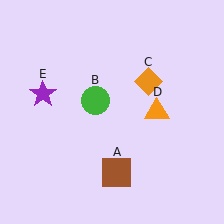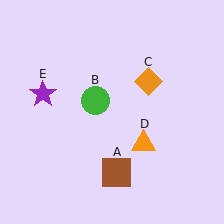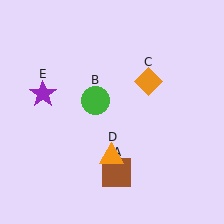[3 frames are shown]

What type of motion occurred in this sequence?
The orange triangle (object D) rotated clockwise around the center of the scene.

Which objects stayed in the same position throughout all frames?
Brown square (object A) and green circle (object B) and orange diamond (object C) and purple star (object E) remained stationary.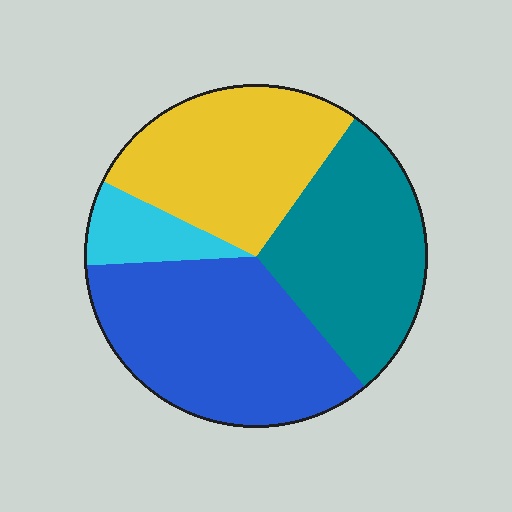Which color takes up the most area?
Blue, at roughly 35%.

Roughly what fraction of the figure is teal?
Teal takes up about one quarter (1/4) of the figure.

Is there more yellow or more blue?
Blue.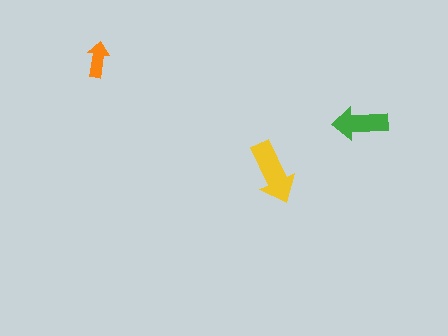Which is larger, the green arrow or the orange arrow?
The green one.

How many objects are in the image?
There are 3 objects in the image.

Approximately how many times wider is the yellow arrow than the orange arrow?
About 2 times wider.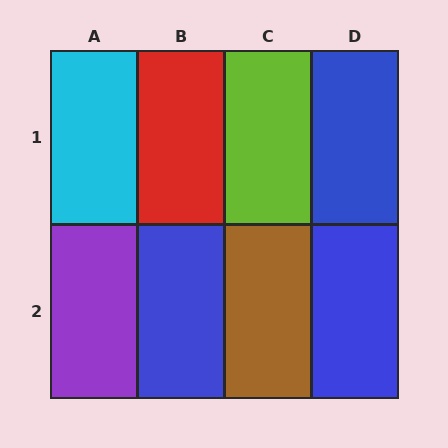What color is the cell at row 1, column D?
Blue.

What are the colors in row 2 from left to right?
Purple, blue, brown, blue.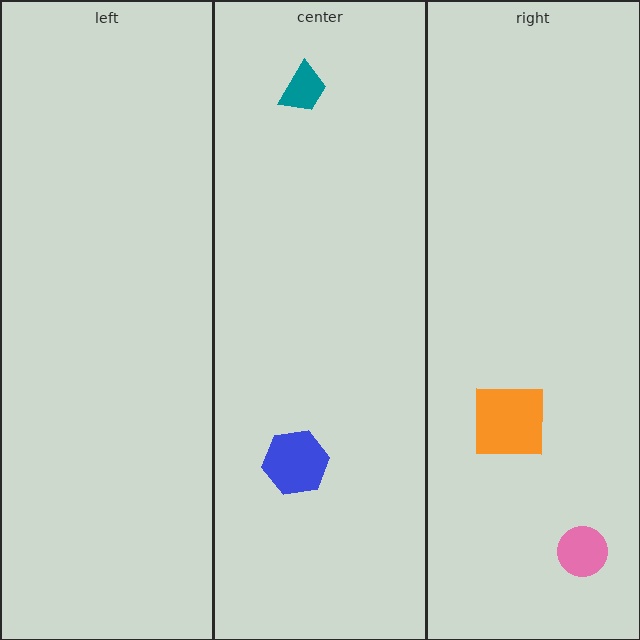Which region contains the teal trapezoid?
The center region.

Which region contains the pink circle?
The right region.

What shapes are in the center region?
The blue hexagon, the teal trapezoid.